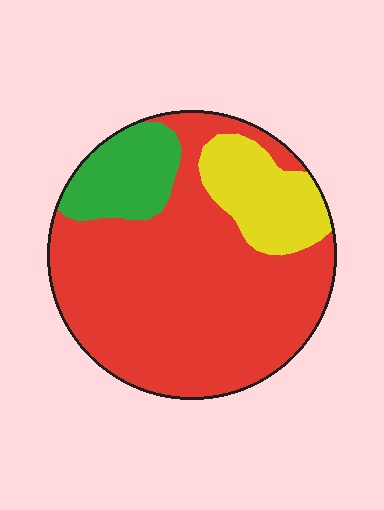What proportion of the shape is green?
Green takes up about one eighth (1/8) of the shape.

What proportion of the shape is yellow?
Yellow takes up less than a quarter of the shape.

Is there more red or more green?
Red.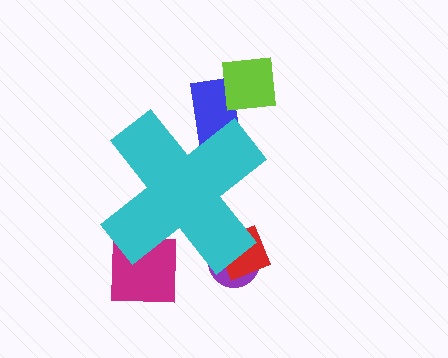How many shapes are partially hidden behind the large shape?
4 shapes are partially hidden.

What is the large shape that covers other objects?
A cyan cross.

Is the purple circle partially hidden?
Yes, the purple circle is partially hidden behind the cyan cross.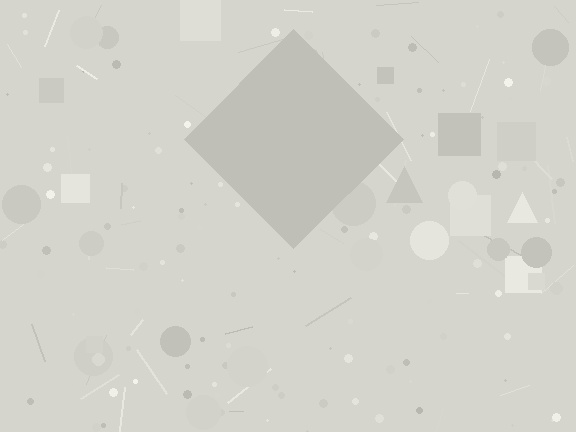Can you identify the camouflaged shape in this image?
The camouflaged shape is a diamond.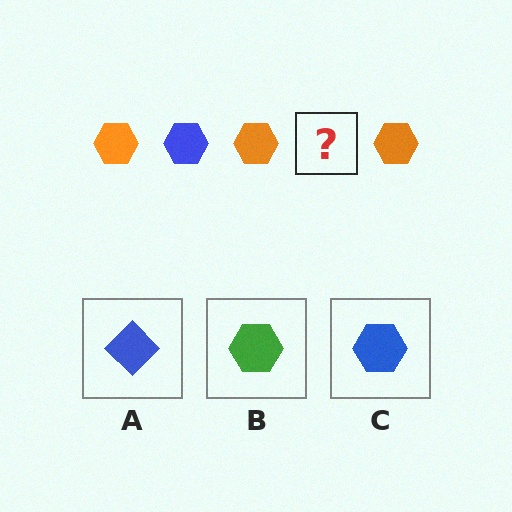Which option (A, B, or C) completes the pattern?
C.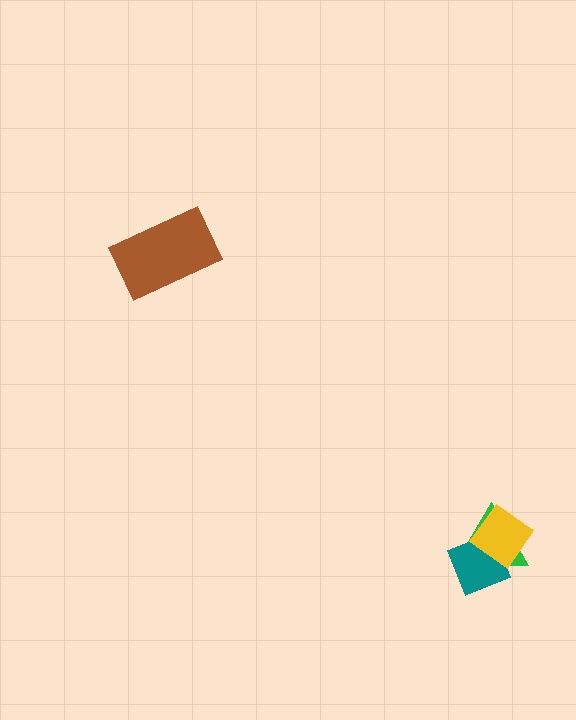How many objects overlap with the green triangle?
2 objects overlap with the green triangle.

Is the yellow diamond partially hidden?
No, no other shape covers it.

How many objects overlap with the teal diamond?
2 objects overlap with the teal diamond.